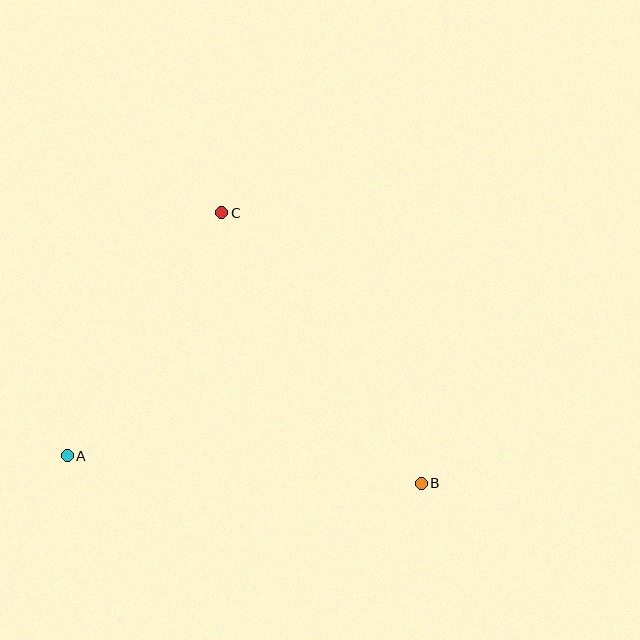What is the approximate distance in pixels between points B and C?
The distance between B and C is approximately 336 pixels.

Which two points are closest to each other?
Points A and C are closest to each other.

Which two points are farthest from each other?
Points A and B are farthest from each other.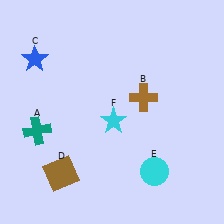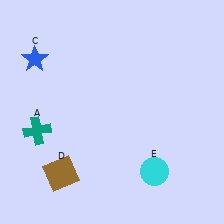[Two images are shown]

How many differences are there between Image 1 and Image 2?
There are 2 differences between the two images.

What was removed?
The cyan star (F), the brown cross (B) were removed in Image 2.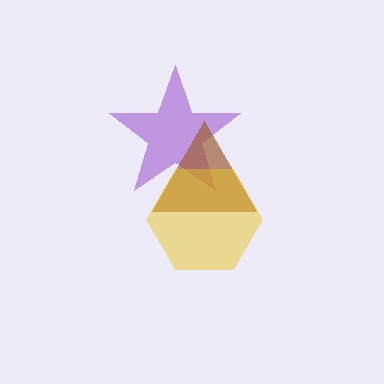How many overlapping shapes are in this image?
There are 3 overlapping shapes in the image.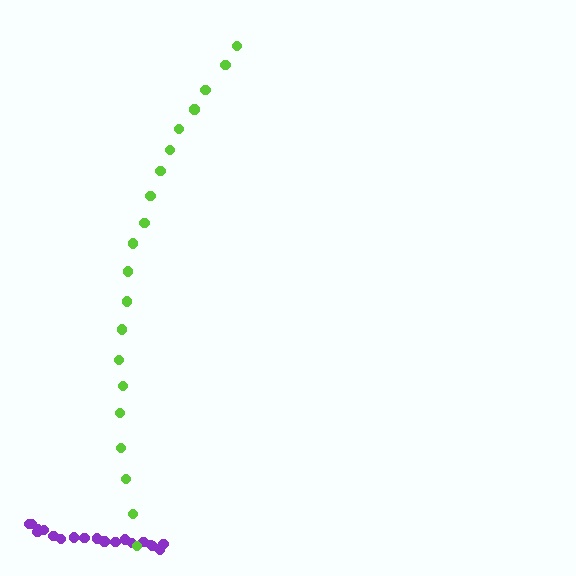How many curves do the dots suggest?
There are 2 distinct paths.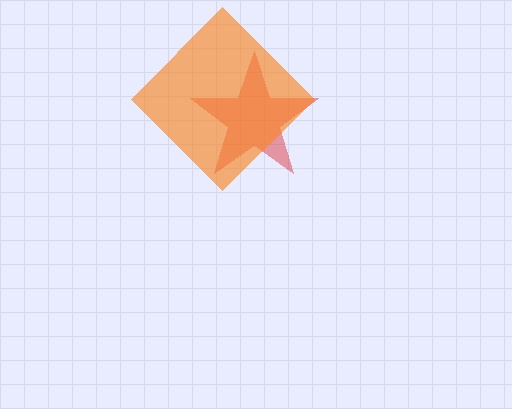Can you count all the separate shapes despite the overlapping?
Yes, there are 2 separate shapes.